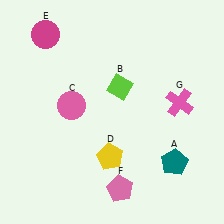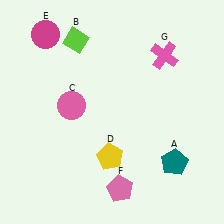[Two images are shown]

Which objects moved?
The objects that moved are: the lime diamond (B), the pink cross (G).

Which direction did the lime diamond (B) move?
The lime diamond (B) moved up.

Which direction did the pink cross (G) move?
The pink cross (G) moved up.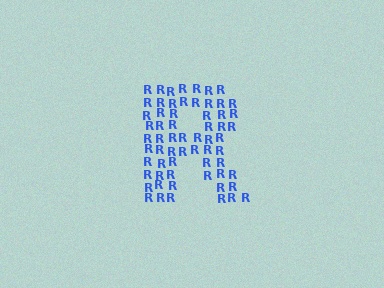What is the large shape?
The large shape is the letter R.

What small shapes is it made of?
It is made of small letter R's.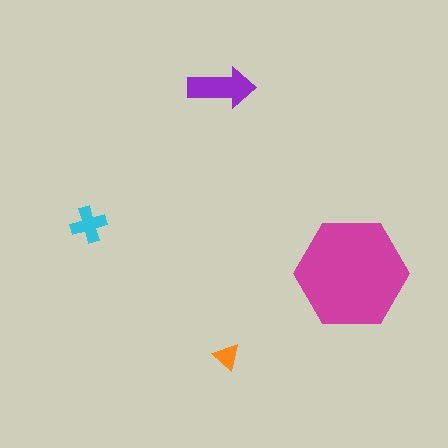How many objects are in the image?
There are 4 objects in the image.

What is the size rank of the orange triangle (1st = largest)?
4th.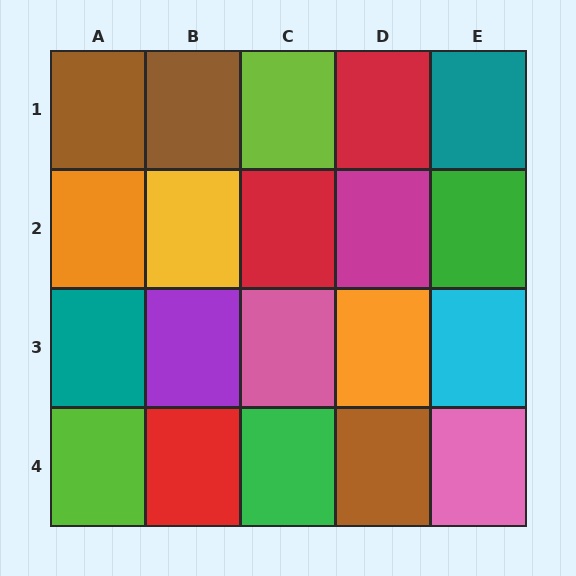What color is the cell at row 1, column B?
Brown.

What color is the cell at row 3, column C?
Pink.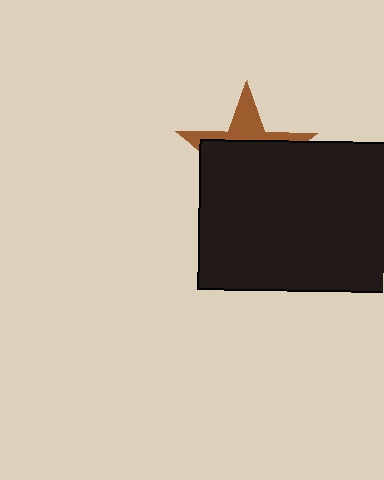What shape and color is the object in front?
The object in front is a black rectangle.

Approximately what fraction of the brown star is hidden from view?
Roughly 68% of the brown star is hidden behind the black rectangle.